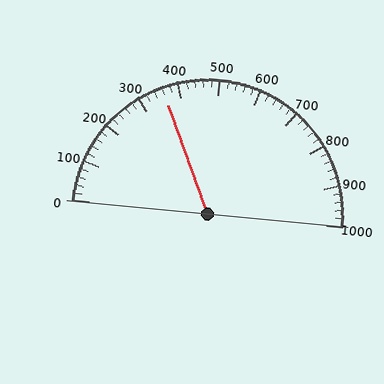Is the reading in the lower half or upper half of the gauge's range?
The reading is in the lower half of the range (0 to 1000).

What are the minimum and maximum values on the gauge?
The gauge ranges from 0 to 1000.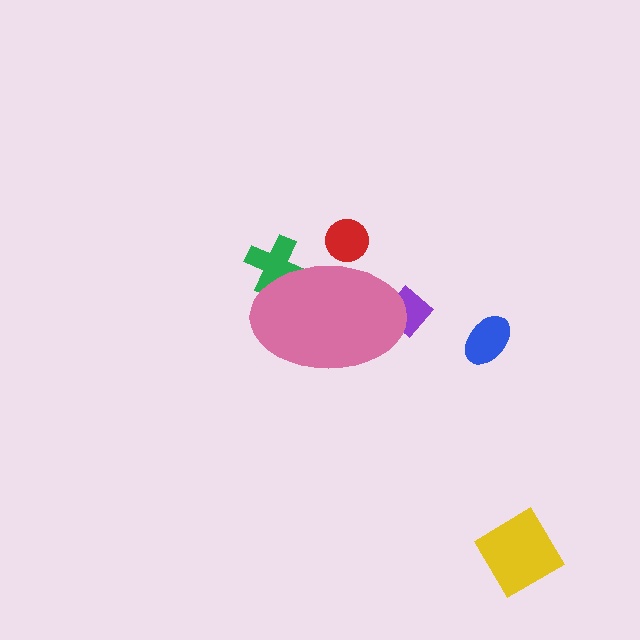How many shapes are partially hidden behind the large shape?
3 shapes are partially hidden.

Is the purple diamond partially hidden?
Yes, the purple diamond is partially hidden behind the pink ellipse.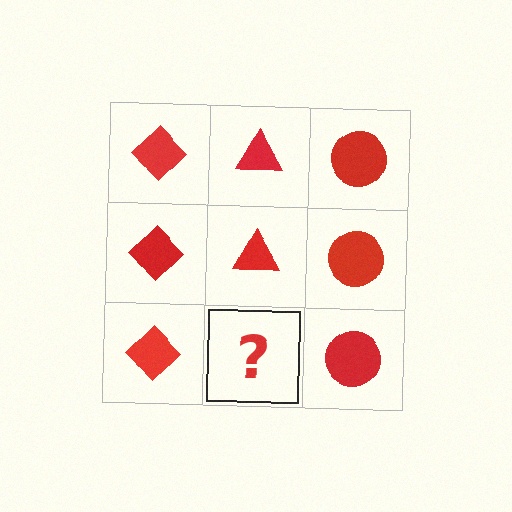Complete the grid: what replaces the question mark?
The question mark should be replaced with a red triangle.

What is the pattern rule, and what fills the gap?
The rule is that each column has a consistent shape. The gap should be filled with a red triangle.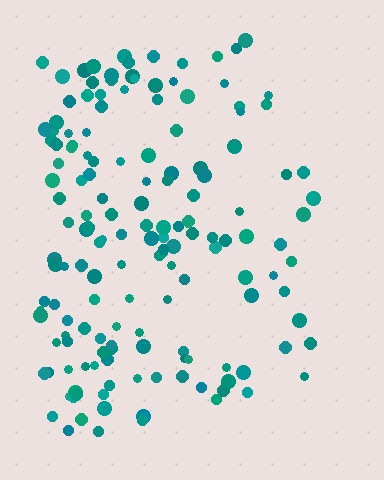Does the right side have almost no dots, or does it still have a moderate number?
Still a moderate number, just noticeably fewer than the left.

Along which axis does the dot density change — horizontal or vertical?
Horizontal.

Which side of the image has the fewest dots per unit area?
The right.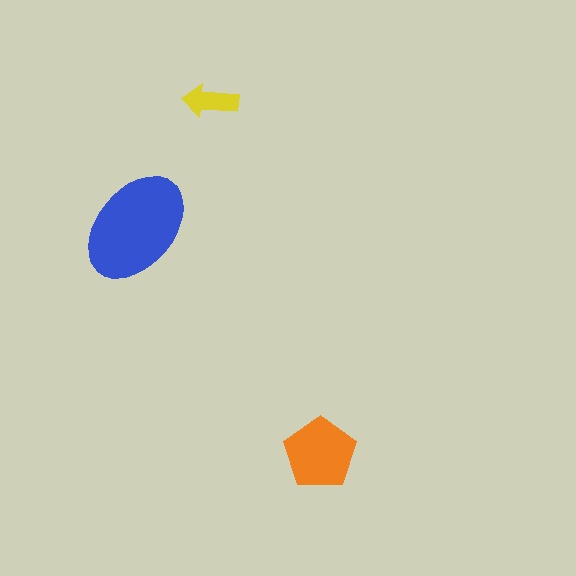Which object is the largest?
The blue ellipse.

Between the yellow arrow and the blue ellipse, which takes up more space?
The blue ellipse.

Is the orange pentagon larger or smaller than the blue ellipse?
Smaller.